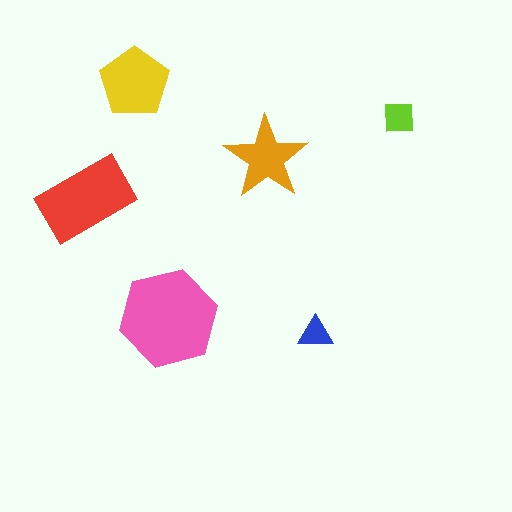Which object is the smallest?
The blue triangle.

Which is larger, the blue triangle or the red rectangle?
The red rectangle.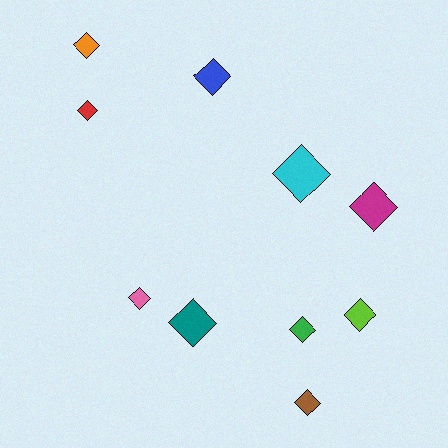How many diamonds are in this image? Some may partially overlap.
There are 10 diamonds.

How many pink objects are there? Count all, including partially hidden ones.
There is 1 pink object.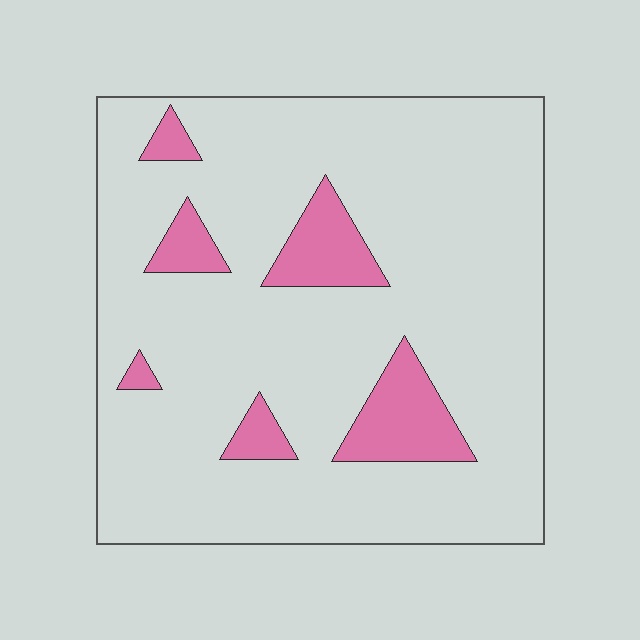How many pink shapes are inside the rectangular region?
6.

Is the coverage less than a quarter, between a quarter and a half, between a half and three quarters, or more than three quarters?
Less than a quarter.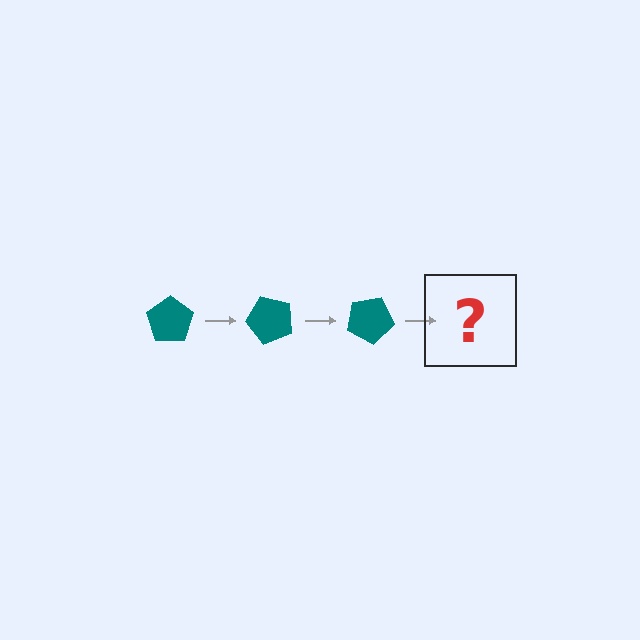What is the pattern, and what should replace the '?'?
The pattern is that the pentagon rotates 50 degrees each step. The '?' should be a teal pentagon rotated 150 degrees.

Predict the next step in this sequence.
The next step is a teal pentagon rotated 150 degrees.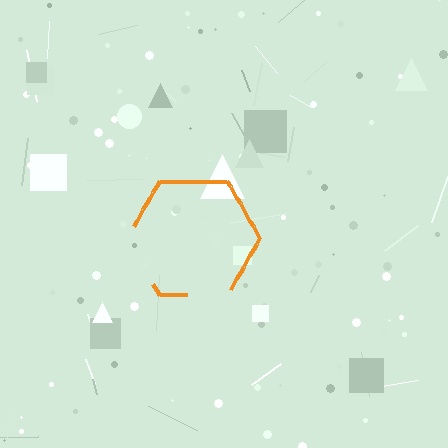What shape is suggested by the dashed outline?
The dashed outline suggests a hexagon.